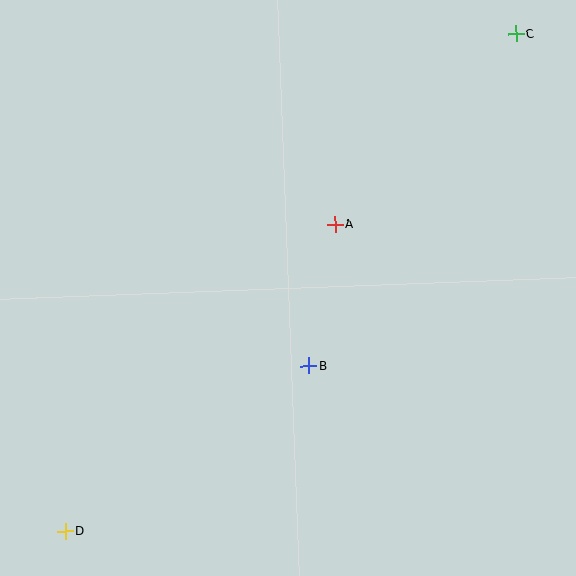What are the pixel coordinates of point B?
Point B is at (309, 366).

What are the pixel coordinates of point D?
Point D is at (65, 532).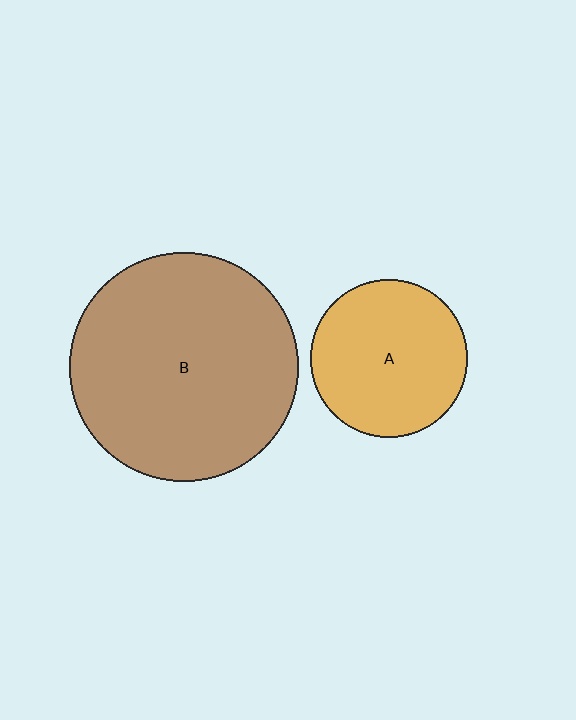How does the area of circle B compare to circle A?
Approximately 2.1 times.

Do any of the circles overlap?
No, none of the circles overlap.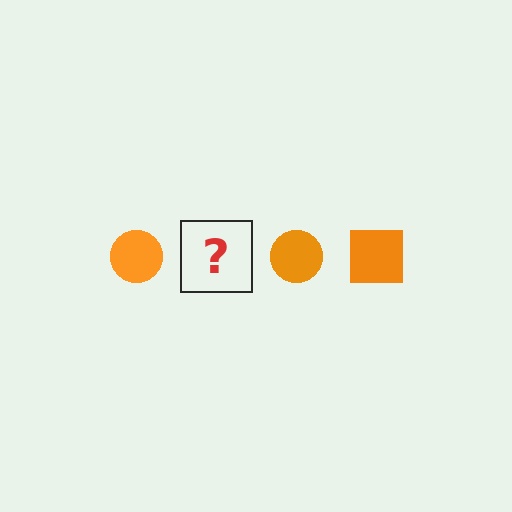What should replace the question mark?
The question mark should be replaced with an orange square.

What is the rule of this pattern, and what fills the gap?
The rule is that the pattern cycles through circle, square shapes in orange. The gap should be filled with an orange square.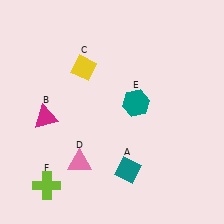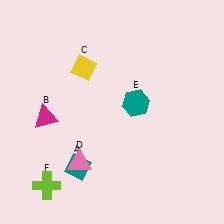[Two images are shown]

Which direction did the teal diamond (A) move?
The teal diamond (A) moved left.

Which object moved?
The teal diamond (A) moved left.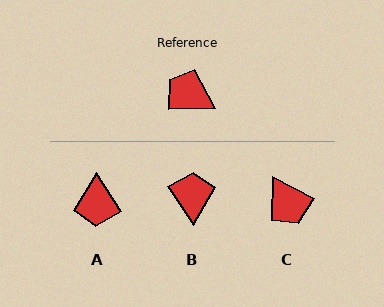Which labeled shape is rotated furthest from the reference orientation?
C, about 151 degrees away.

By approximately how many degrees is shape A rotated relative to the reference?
Approximately 121 degrees counter-clockwise.